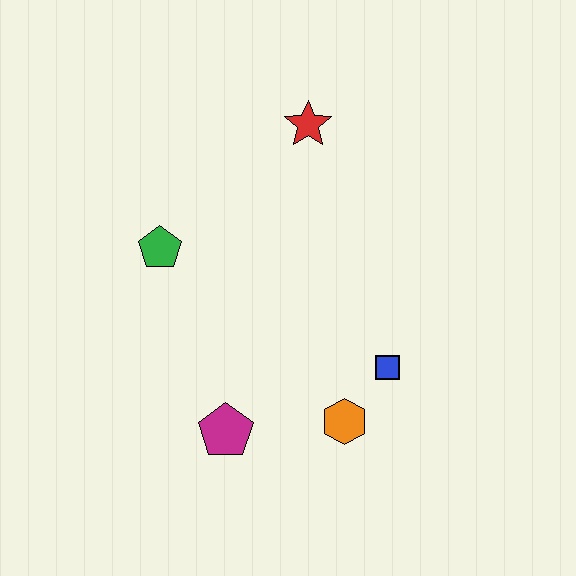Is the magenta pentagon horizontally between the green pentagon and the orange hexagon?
Yes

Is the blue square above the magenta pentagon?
Yes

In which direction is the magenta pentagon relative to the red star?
The magenta pentagon is below the red star.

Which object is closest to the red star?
The green pentagon is closest to the red star.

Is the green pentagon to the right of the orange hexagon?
No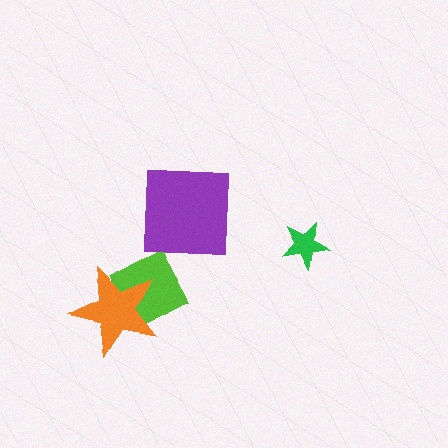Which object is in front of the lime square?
The orange star is in front of the lime square.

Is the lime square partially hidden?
Yes, it is partially covered by another shape.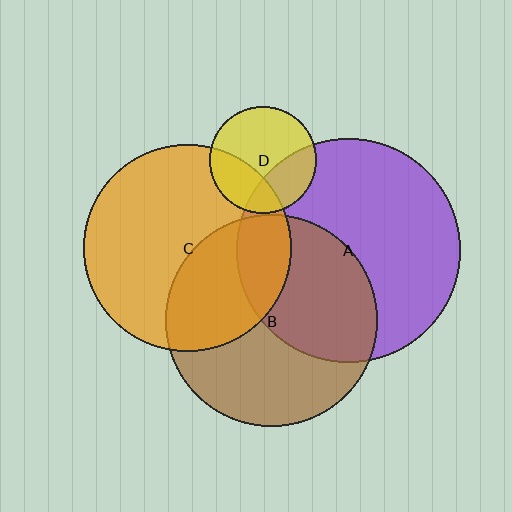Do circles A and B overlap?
Yes.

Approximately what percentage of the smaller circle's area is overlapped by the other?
Approximately 45%.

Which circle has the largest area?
Circle A (purple).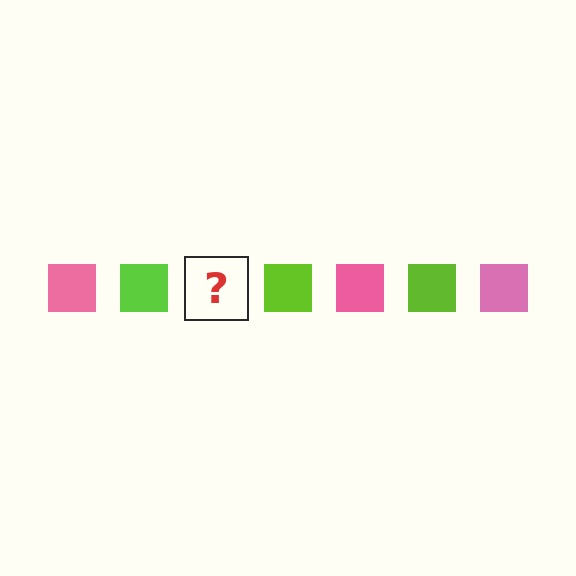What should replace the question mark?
The question mark should be replaced with a pink square.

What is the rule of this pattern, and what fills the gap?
The rule is that the pattern cycles through pink, lime squares. The gap should be filled with a pink square.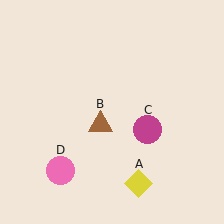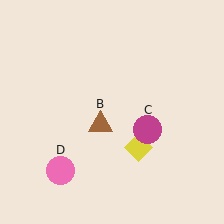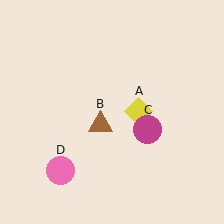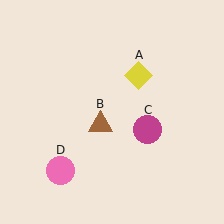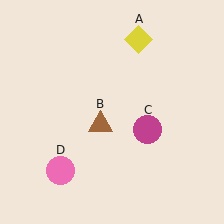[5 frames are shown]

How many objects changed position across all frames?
1 object changed position: yellow diamond (object A).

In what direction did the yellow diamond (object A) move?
The yellow diamond (object A) moved up.